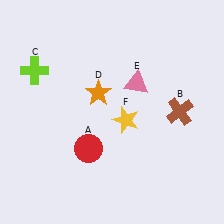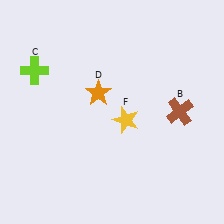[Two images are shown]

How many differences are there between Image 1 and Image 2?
There are 2 differences between the two images.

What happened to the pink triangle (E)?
The pink triangle (E) was removed in Image 2. It was in the top-right area of Image 1.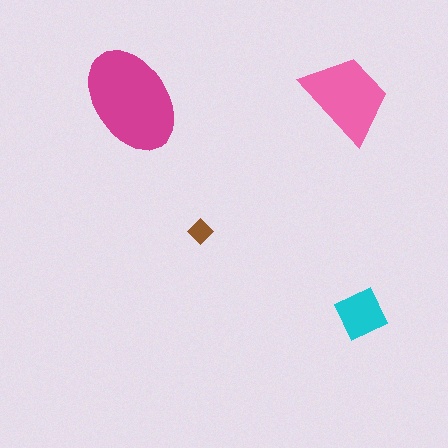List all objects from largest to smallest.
The magenta ellipse, the pink trapezoid, the cyan square, the brown diamond.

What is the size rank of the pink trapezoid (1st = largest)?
2nd.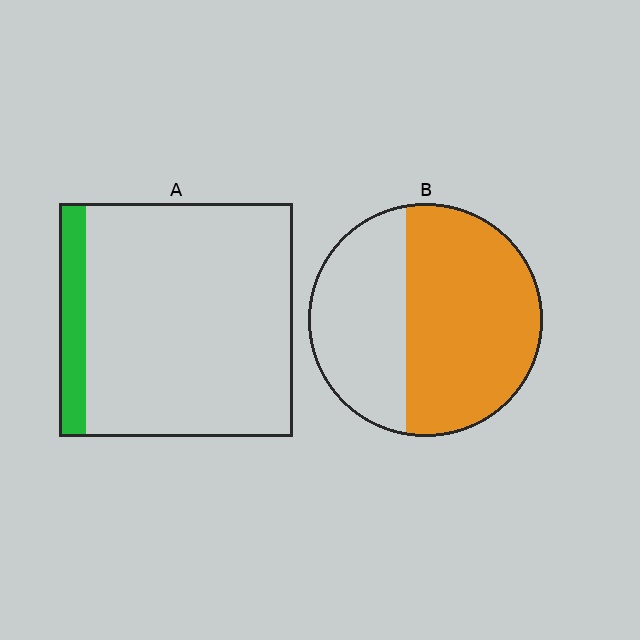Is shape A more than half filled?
No.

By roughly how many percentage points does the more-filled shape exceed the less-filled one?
By roughly 50 percentage points (B over A).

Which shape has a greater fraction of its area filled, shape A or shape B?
Shape B.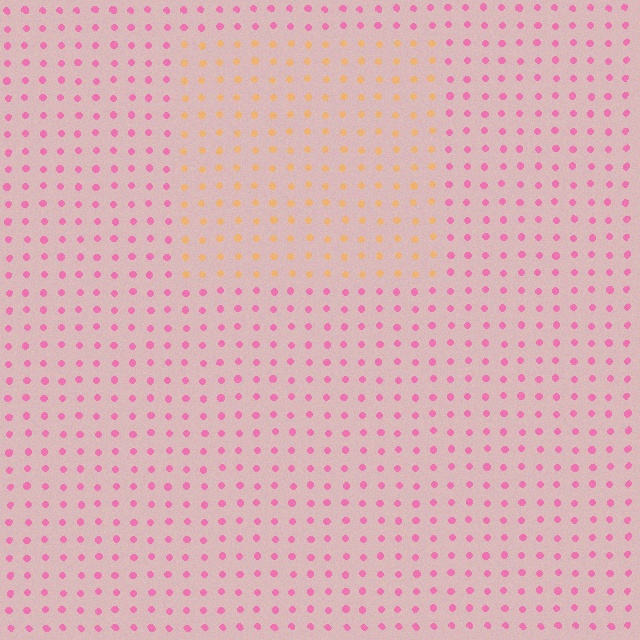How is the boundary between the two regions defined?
The boundary is defined purely by a slight shift in hue (about 61 degrees). Spacing, size, and orientation are identical on both sides.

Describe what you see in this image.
The image is filled with small pink elements in a uniform arrangement. A rectangle-shaped region is visible where the elements are tinted to a slightly different hue, forming a subtle color boundary.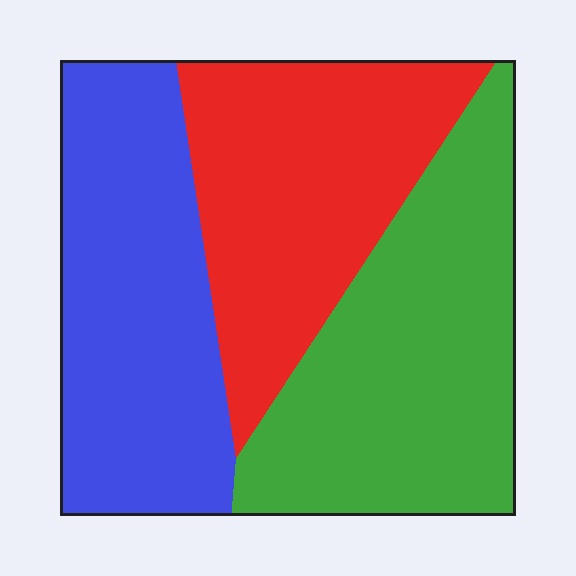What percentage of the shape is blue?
Blue covers 33% of the shape.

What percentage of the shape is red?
Red takes up about one third (1/3) of the shape.